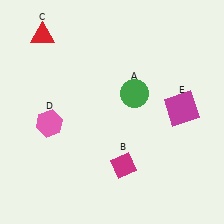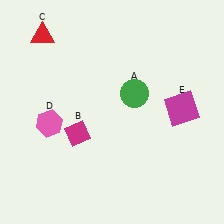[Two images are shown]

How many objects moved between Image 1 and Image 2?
1 object moved between the two images.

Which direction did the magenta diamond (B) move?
The magenta diamond (B) moved left.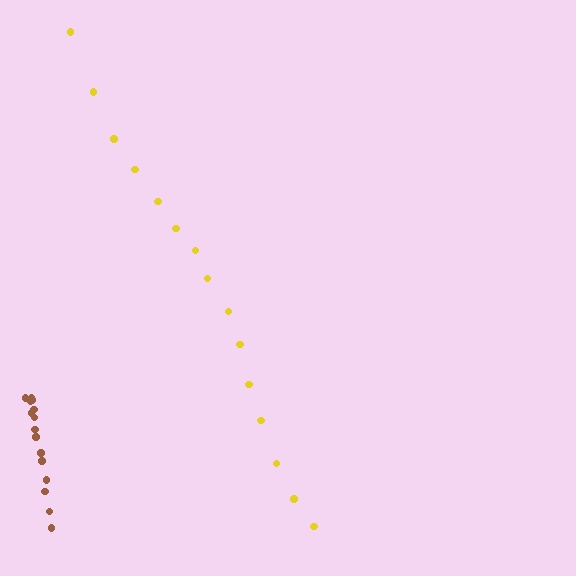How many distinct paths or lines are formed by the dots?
There are 2 distinct paths.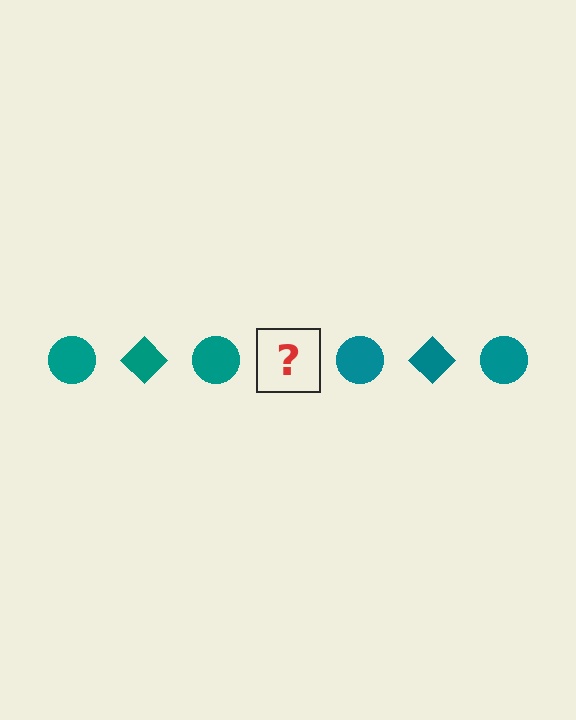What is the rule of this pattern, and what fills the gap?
The rule is that the pattern cycles through circle, diamond shapes in teal. The gap should be filled with a teal diamond.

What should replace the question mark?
The question mark should be replaced with a teal diamond.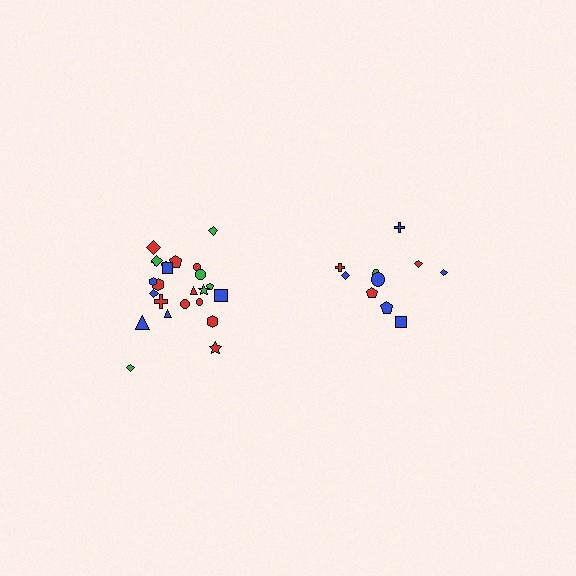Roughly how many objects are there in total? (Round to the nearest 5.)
Roughly 35 objects in total.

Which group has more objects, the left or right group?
The left group.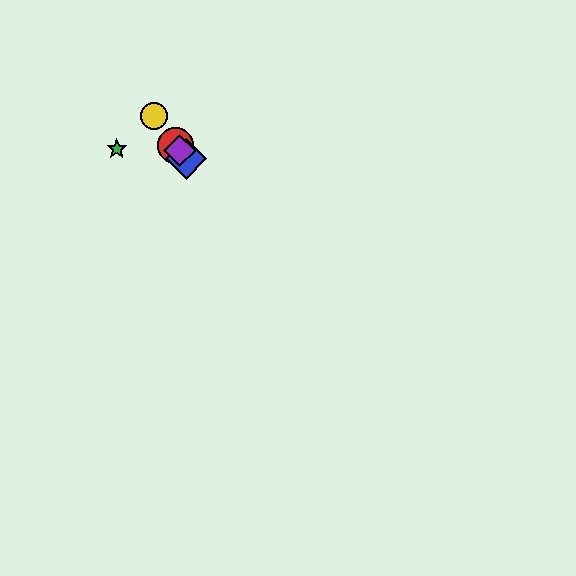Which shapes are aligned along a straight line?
The red circle, the blue diamond, the yellow circle, the purple diamond are aligned along a straight line.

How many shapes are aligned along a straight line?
4 shapes (the red circle, the blue diamond, the yellow circle, the purple diamond) are aligned along a straight line.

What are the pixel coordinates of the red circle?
The red circle is at (176, 145).